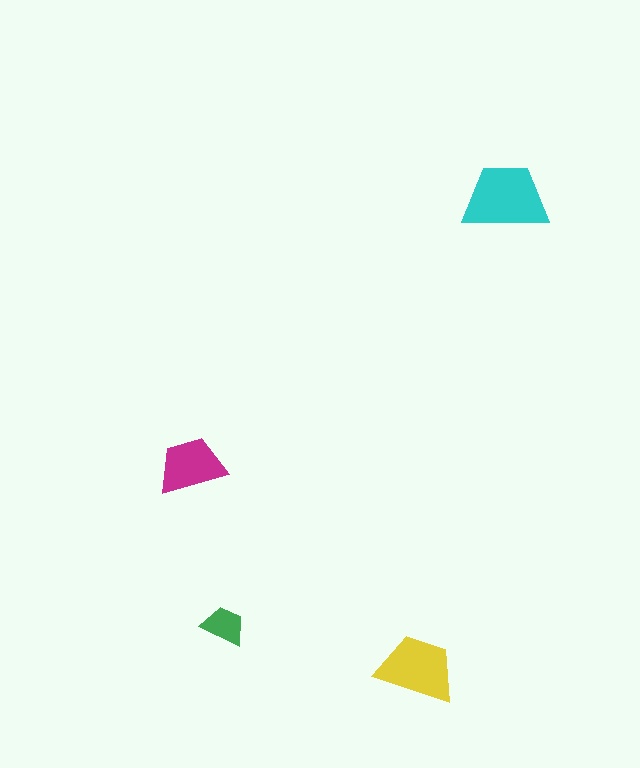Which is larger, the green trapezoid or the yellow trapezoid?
The yellow one.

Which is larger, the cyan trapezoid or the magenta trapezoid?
The cyan one.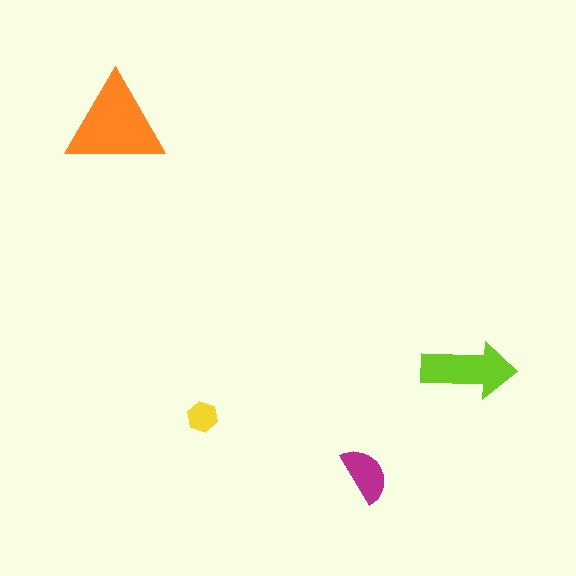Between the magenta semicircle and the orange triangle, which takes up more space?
The orange triangle.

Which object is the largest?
The orange triangle.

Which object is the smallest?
The yellow hexagon.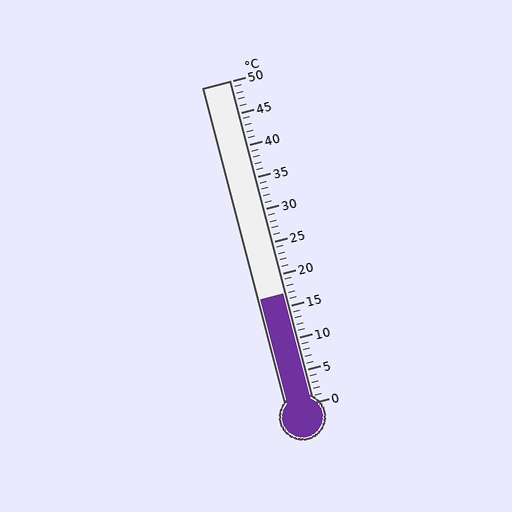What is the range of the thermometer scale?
The thermometer scale ranges from 0°C to 50°C.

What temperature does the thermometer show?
The thermometer shows approximately 17°C.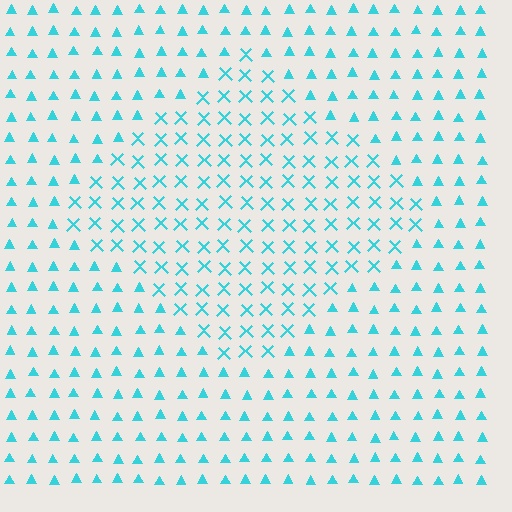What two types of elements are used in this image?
The image uses X marks inside the diamond region and triangles outside it.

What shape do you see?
I see a diamond.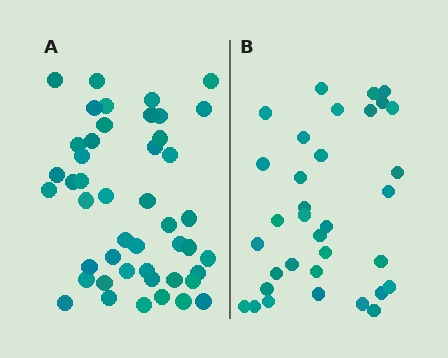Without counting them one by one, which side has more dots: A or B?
Region A (the left region) has more dots.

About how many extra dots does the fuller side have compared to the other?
Region A has roughly 12 or so more dots than region B.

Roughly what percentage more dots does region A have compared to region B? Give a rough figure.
About 35% more.